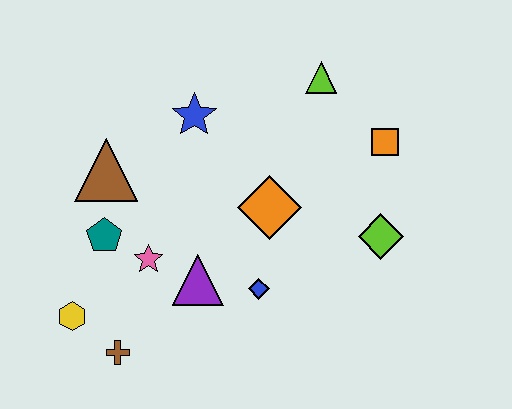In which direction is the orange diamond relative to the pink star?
The orange diamond is to the right of the pink star.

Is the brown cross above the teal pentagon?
No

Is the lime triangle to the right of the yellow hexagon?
Yes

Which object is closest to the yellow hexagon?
The brown cross is closest to the yellow hexagon.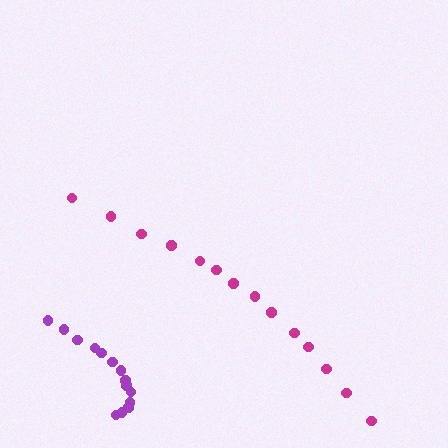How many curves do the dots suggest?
There are 2 distinct paths.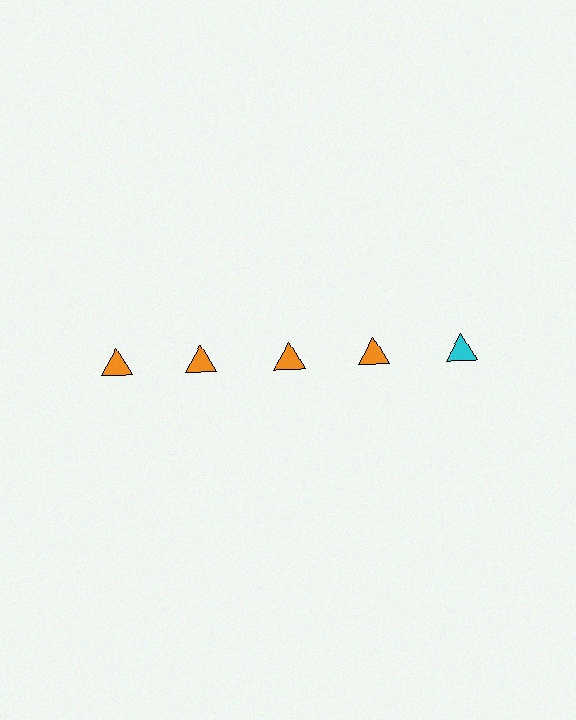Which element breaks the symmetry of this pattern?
The cyan triangle in the top row, rightmost column breaks the symmetry. All other shapes are orange triangles.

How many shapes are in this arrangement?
There are 5 shapes arranged in a grid pattern.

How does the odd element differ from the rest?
It has a different color: cyan instead of orange.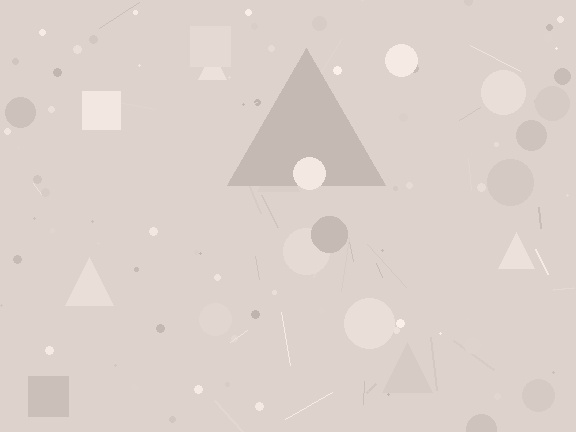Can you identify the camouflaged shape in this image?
The camouflaged shape is a triangle.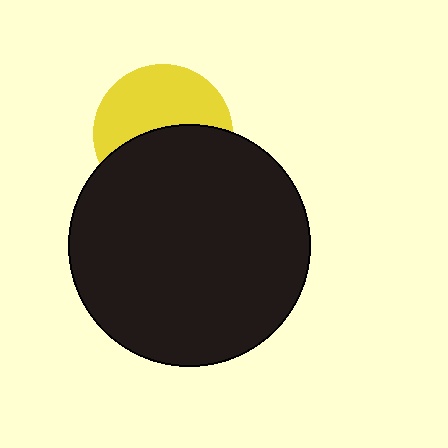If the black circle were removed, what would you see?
You would see the complete yellow circle.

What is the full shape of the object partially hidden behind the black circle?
The partially hidden object is a yellow circle.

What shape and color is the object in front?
The object in front is a black circle.